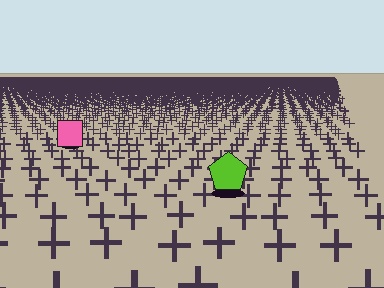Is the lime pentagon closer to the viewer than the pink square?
Yes. The lime pentagon is closer — you can tell from the texture gradient: the ground texture is coarser near it.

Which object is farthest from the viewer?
The pink square is farthest from the viewer. It appears smaller and the ground texture around it is denser.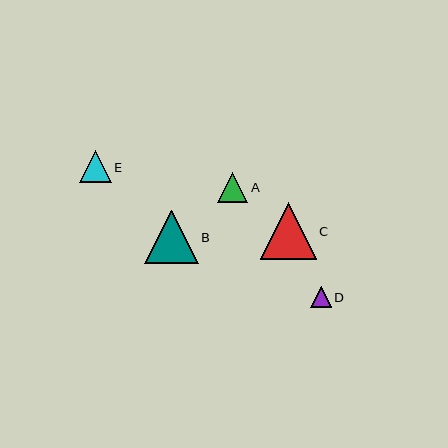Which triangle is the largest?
Triangle C is the largest with a size of approximately 56 pixels.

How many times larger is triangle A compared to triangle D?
Triangle A is approximately 1.5 times the size of triangle D.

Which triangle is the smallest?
Triangle D is the smallest with a size of approximately 21 pixels.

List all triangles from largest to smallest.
From largest to smallest: C, B, E, A, D.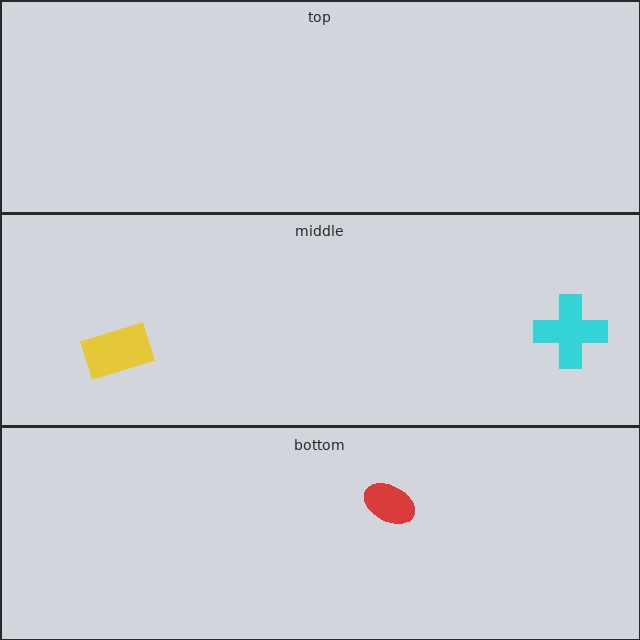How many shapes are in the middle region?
2.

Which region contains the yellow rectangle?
The middle region.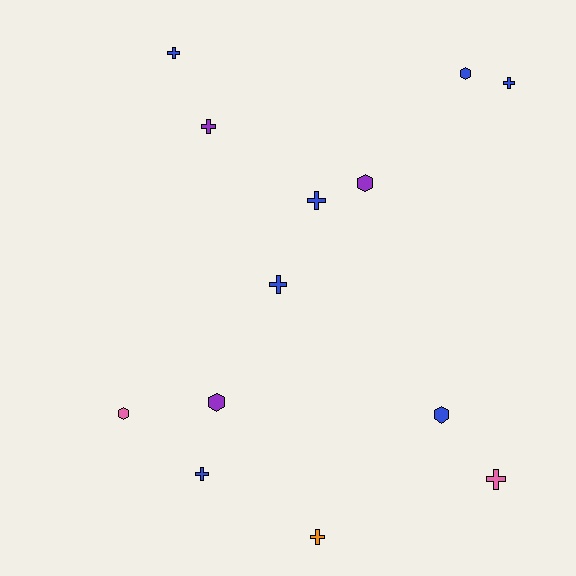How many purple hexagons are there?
There are 2 purple hexagons.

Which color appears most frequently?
Blue, with 7 objects.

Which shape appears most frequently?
Cross, with 8 objects.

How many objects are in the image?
There are 13 objects.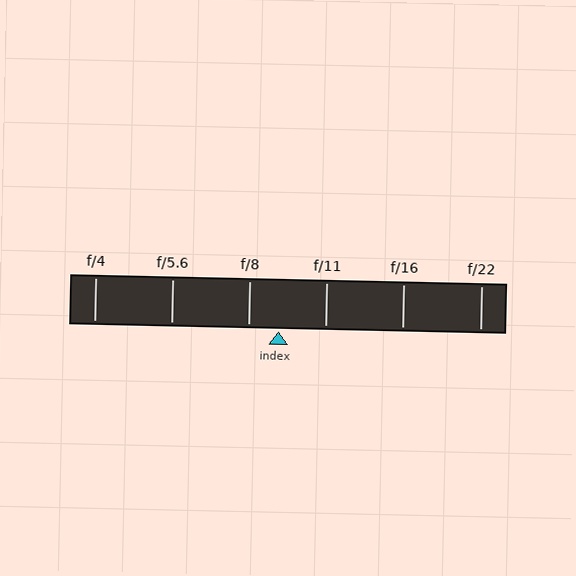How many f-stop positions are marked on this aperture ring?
There are 6 f-stop positions marked.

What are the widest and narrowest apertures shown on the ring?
The widest aperture shown is f/4 and the narrowest is f/22.